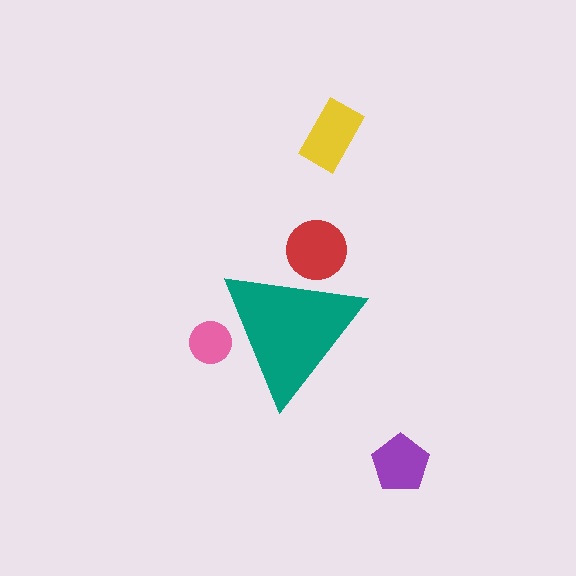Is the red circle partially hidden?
Yes, the red circle is partially hidden behind the teal triangle.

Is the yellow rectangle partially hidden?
No, the yellow rectangle is fully visible.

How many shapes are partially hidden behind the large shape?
2 shapes are partially hidden.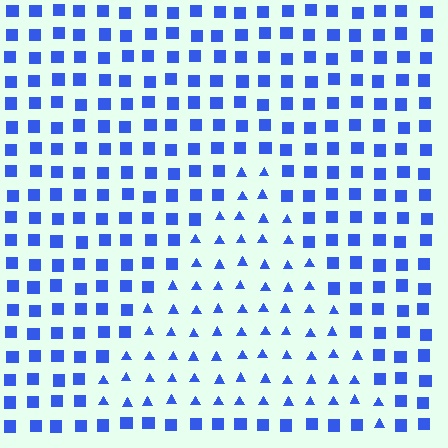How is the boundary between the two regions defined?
The boundary is defined by a change in element shape: triangles inside vs. squares outside. All elements share the same color and spacing.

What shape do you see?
I see a triangle.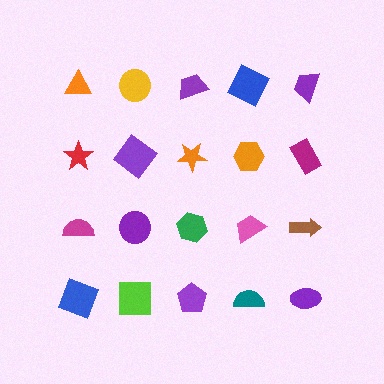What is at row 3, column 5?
A brown arrow.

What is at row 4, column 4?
A teal semicircle.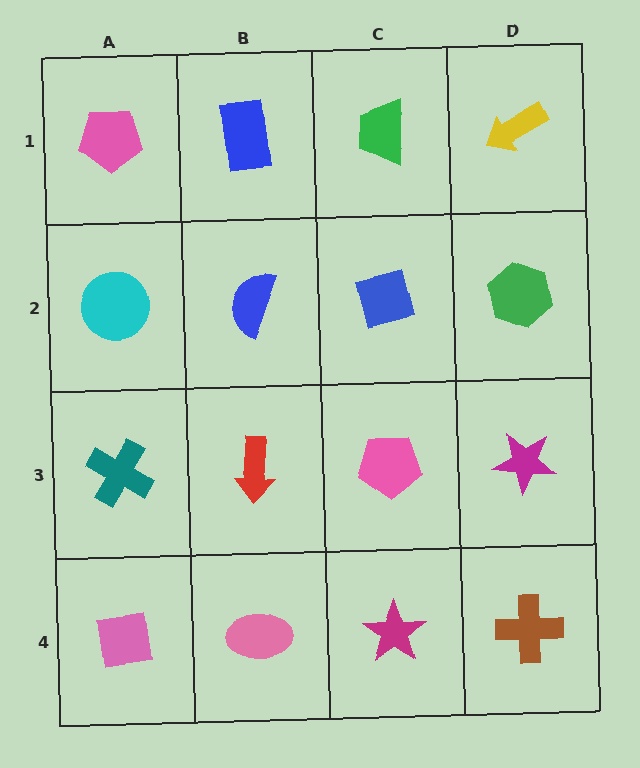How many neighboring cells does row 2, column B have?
4.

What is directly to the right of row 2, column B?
A blue square.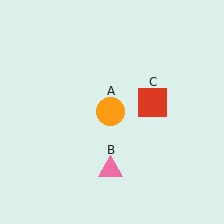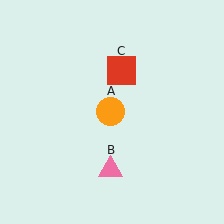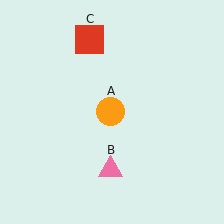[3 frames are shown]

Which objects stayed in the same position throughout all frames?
Orange circle (object A) and pink triangle (object B) remained stationary.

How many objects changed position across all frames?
1 object changed position: red square (object C).